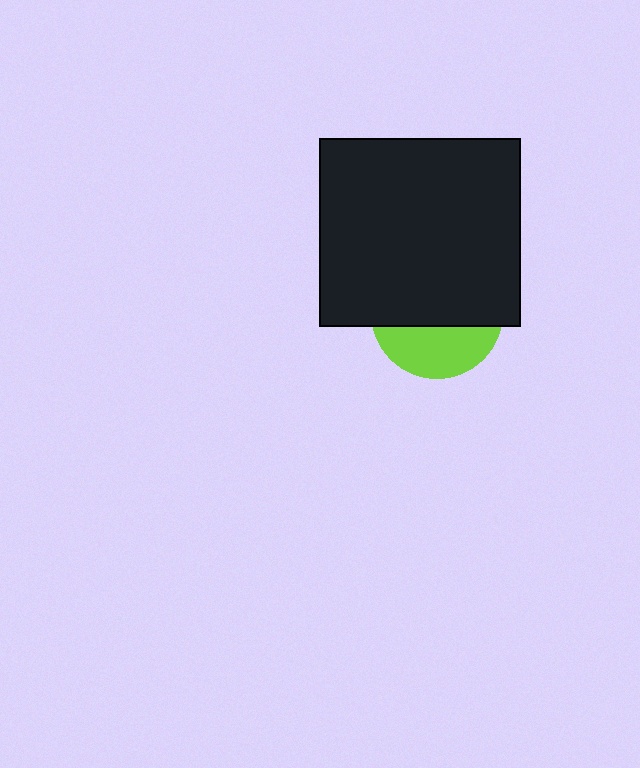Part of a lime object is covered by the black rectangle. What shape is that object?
It is a circle.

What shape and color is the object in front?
The object in front is a black rectangle.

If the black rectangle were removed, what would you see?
You would see the complete lime circle.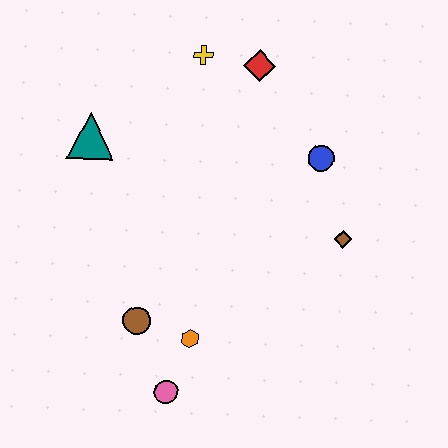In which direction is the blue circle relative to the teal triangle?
The blue circle is to the right of the teal triangle.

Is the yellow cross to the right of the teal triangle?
Yes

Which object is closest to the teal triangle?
The yellow cross is closest to the teal triangle.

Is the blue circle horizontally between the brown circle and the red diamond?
No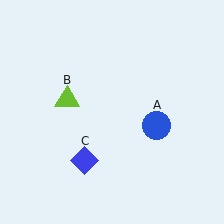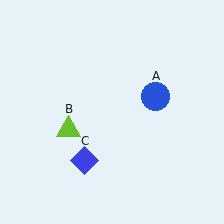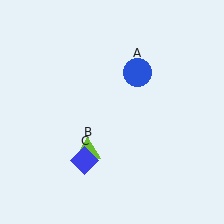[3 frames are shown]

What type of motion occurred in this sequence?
The blue circle (object A), lime triangle (object B) rotated counterclockwise around the center of the scene.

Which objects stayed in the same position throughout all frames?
Blue diamond (object C) remained stationary.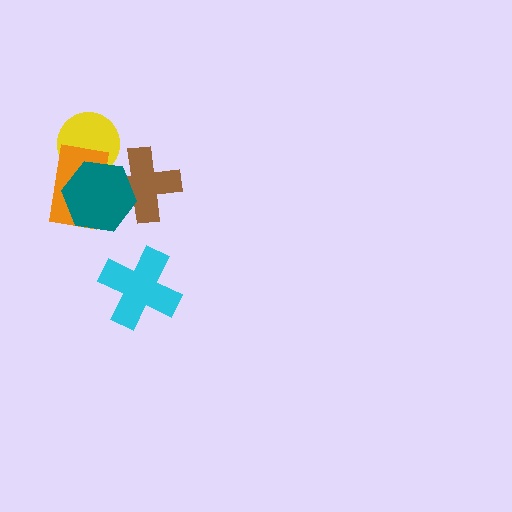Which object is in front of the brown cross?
The teal hexagon is in front of the brown cross.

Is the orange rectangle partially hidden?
Yes, it is partially covered by another shape.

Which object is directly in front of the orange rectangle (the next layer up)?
The brown cross is directly in front of the orange rectangle.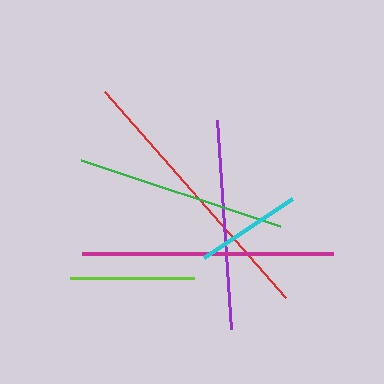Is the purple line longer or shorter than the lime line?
The purple line is longer than the lime line.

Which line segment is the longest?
The red line is the longest at approximately 274 pixels.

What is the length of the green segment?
The green segment is approximately 209 pixels long.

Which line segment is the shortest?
The cyan line is the shortest at approximately 107 pixels.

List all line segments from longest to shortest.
From longest to shortest: red, magenta, purple, green, lime, cyan.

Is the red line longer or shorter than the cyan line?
The red line is longer than the cyan line.